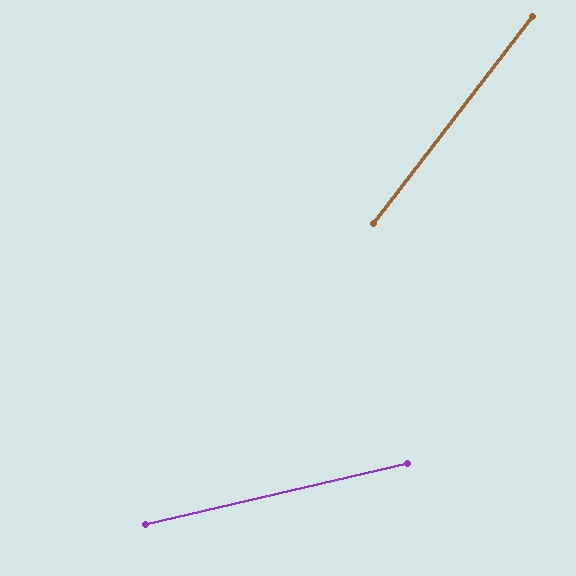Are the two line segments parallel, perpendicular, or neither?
Neither parallel nor perpendicular — they differ by about 40°.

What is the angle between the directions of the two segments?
Approximately 40 degrees.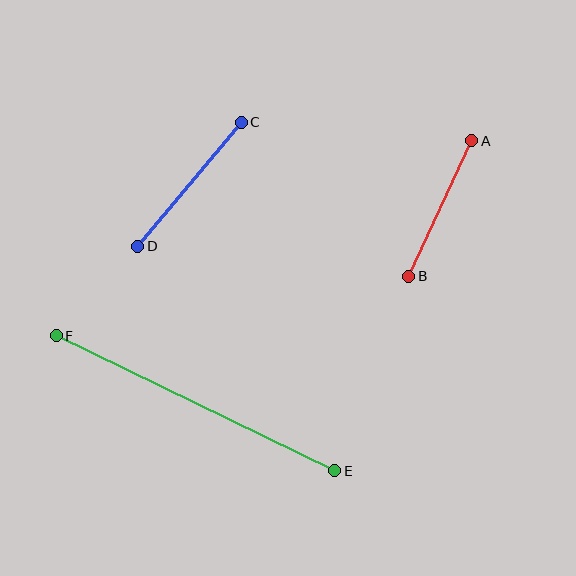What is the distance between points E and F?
The distance is approximately 310 pixels.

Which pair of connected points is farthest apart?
Points E and F are farthest apart.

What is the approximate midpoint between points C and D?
The midpoint is at approximately (190, 184) pixels.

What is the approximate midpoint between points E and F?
The midpoint is at approximately (195, 403) pixels.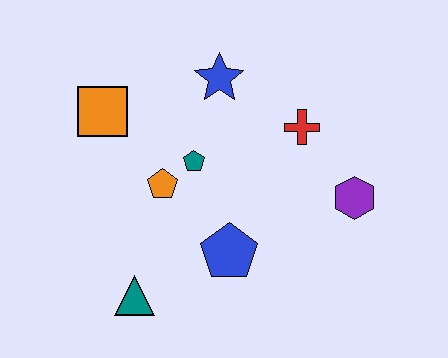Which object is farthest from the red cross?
The teal triangle is farthest from the red cross.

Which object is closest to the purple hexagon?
The red cross is closest to the purple hexagon.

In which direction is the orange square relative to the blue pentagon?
The orange square is above the blue pentagon.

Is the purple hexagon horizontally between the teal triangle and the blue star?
No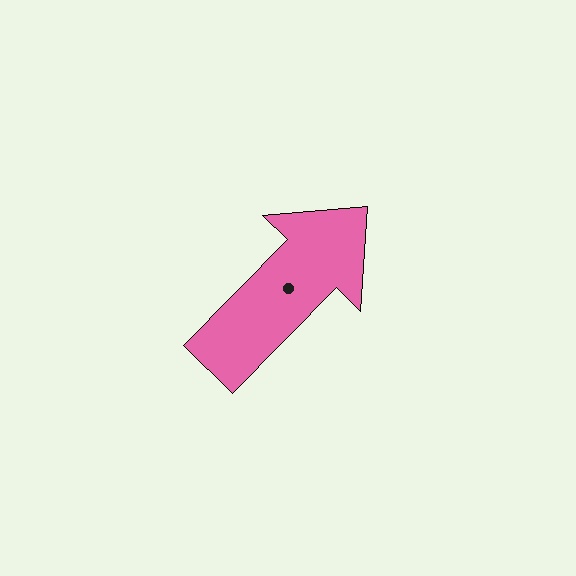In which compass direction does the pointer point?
Northeast.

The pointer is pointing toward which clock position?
Roughly 1 o'clock.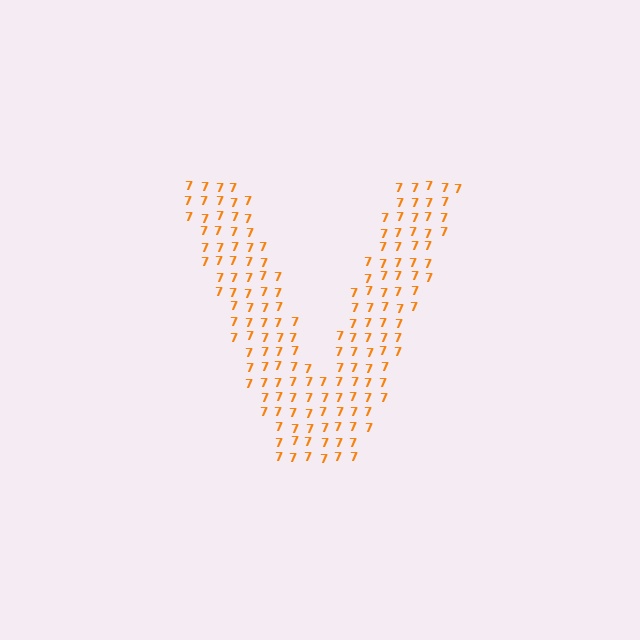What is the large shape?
The large shape is the letter V.